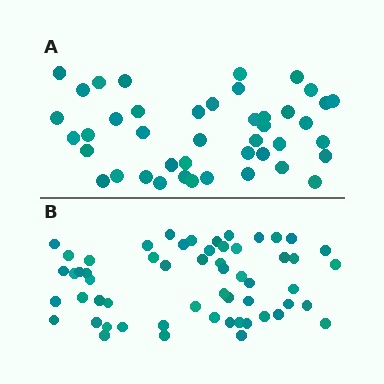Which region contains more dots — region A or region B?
Region B (the bottom region) has more dots.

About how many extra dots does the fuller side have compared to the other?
Region B has approximately 15 more dots than region A.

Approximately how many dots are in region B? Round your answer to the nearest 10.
About 60 dots. (The exact count is 57, which rounds to 60.)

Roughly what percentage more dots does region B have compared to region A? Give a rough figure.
About 35% more.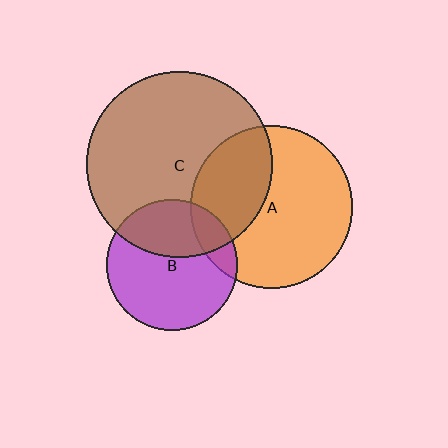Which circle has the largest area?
Circle C (brown).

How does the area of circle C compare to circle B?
Approximately 2.0 times.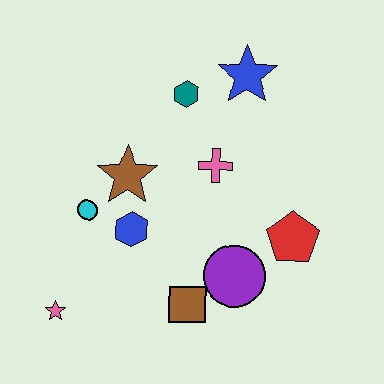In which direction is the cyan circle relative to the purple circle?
The cyan circle is to the left of the purple circle.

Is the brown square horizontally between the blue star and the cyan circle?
Yes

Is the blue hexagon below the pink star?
No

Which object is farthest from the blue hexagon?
The blue star is farthest from the blue hexagon.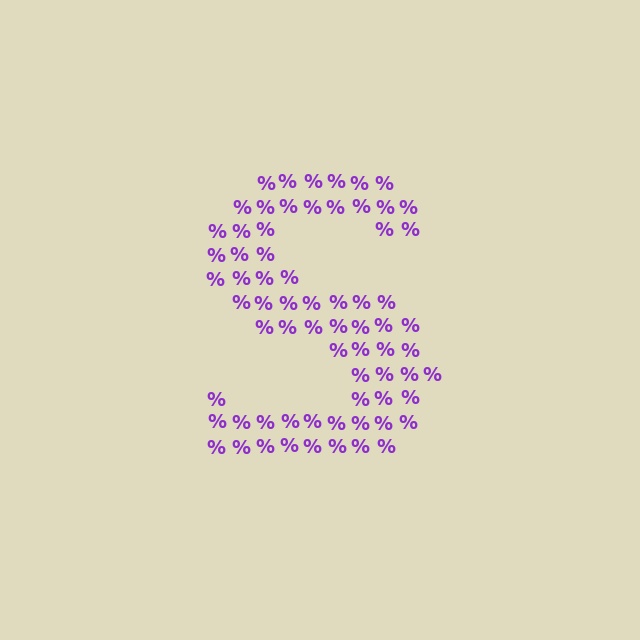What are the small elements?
The small elements are percent signs.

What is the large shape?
The large shape is the letter S.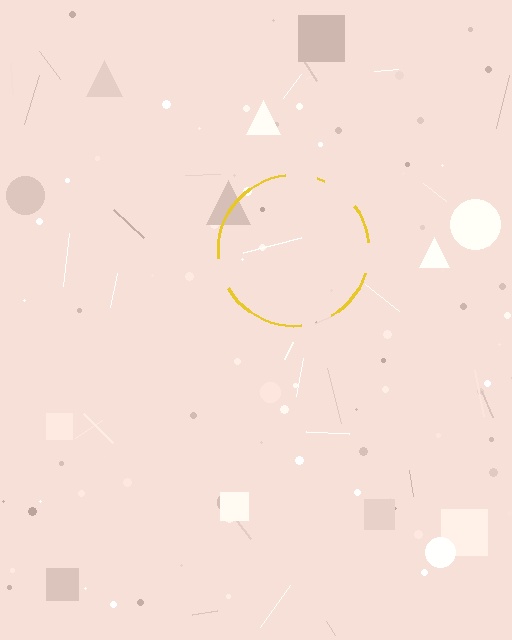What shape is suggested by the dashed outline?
The dashed outline suggests a circle.